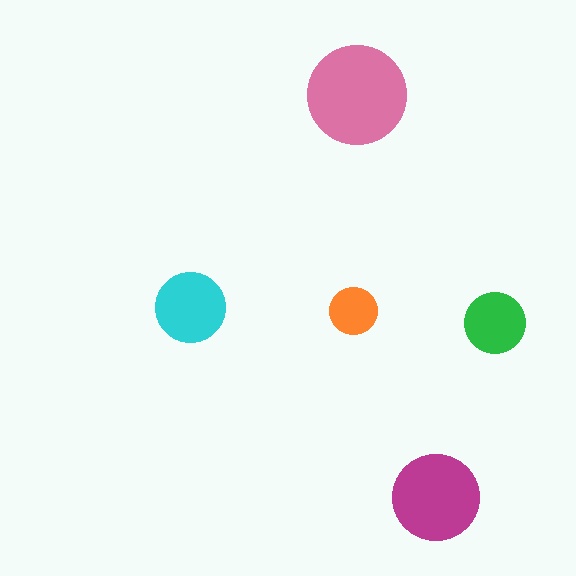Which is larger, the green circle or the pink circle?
The pink one.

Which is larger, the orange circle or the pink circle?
The pink one.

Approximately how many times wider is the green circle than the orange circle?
About 1.5 times wider.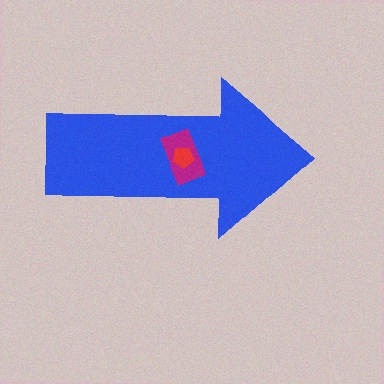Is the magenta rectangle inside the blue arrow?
Yes.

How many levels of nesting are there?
3.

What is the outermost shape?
The blue arrow.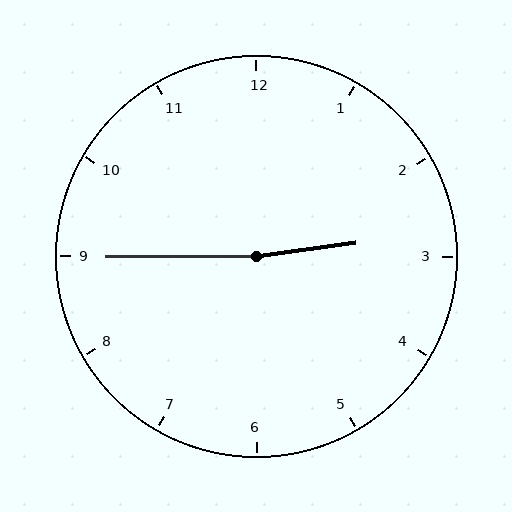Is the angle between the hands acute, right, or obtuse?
It is obtuse.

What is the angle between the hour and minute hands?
Approximately 172 degrees.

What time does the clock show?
2:45.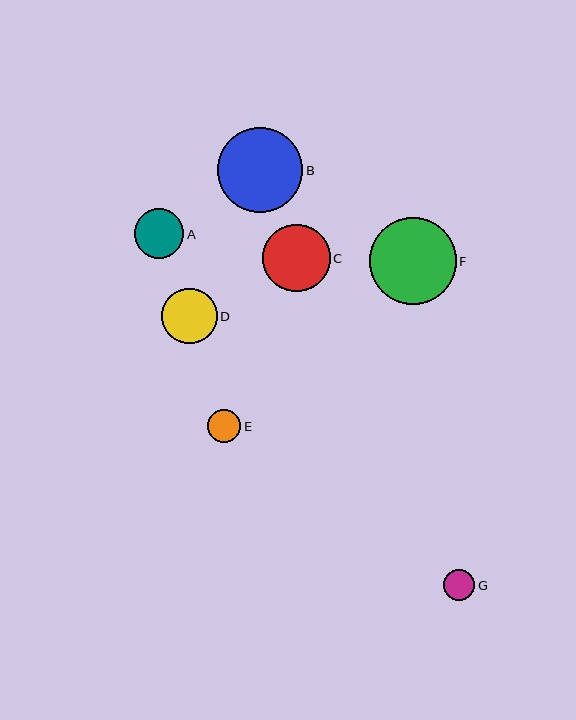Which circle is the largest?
Circle F is the largest with a size of approximately 86 pixels.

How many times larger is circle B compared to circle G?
Circle B is approximately 2.7 times the size of circle G.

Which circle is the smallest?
Circle G is the smallest with a size of approximately 31 pixels.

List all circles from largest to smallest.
From largest to smallest: F, B, C, D, A, E, G.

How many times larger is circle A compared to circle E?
Circle A is approximately 1.5 times the size of circle E.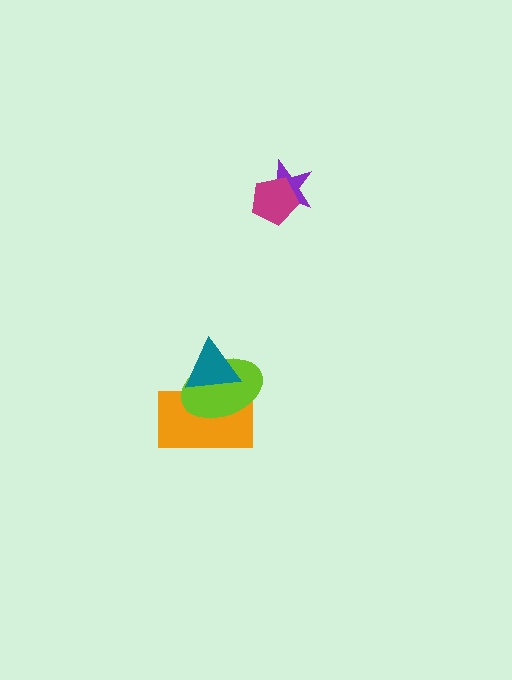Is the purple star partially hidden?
Yes, it is partially covered by another shape.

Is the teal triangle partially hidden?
No, no other shape covers it.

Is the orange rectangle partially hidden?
Yes, it is partially covered by another shape.